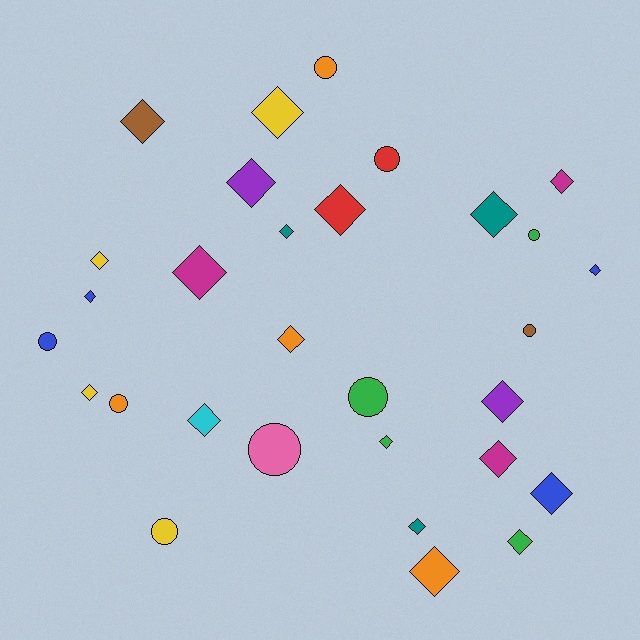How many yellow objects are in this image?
There are 4 yellow objects.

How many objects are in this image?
There are 30 objects.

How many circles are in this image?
There are 9 circles.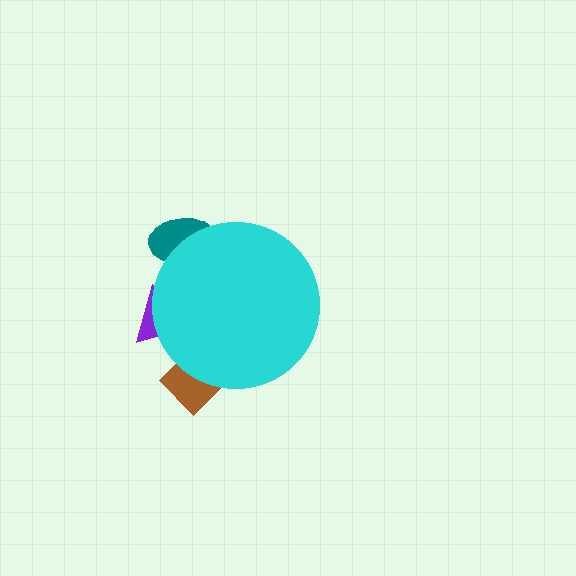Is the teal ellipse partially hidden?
Yes, the teal ellipse is partially hidden behind the cyan circle.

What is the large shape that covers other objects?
A cyan circle.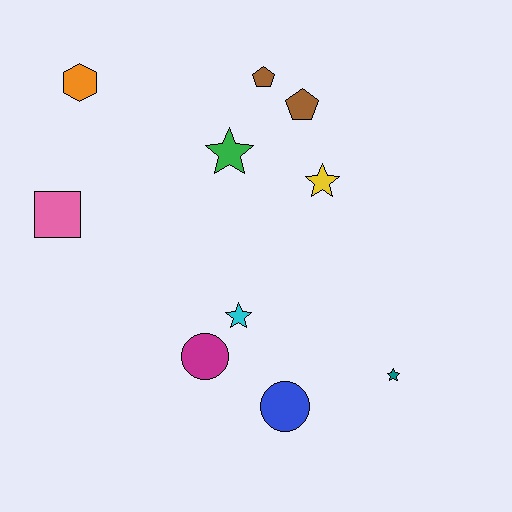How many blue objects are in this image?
There is 1 blue object.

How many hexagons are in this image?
There is 1 hexagon.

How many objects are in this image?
There are 10 objects.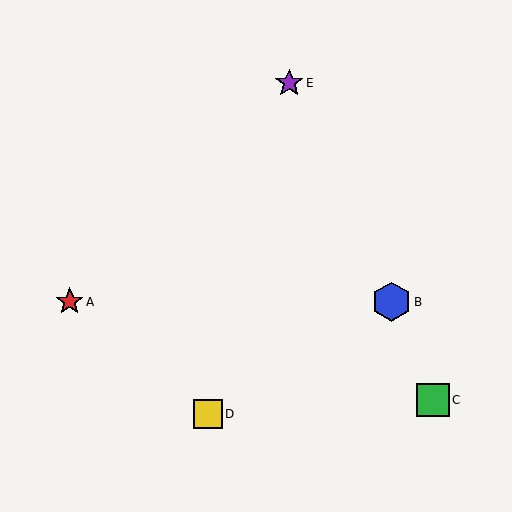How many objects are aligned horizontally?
2 objects (A, B) are aligned horizontally.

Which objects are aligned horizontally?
Objects A, B are aligned horizontally.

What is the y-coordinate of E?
Object E is at y≈83.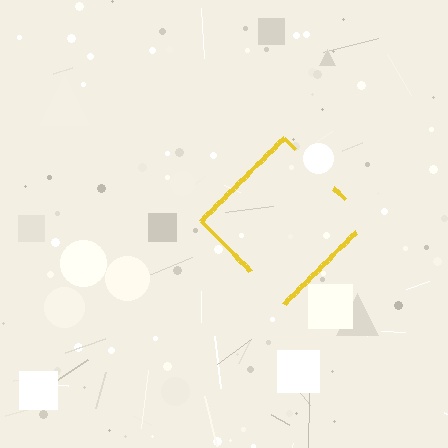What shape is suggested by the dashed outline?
The dashed outline suggests a diamond.